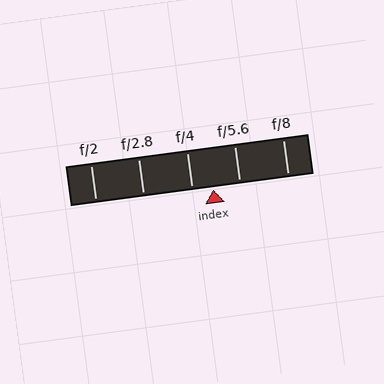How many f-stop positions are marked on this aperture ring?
There are 5 f-stop positions marked.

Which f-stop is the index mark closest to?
The index mark is closest to f/4.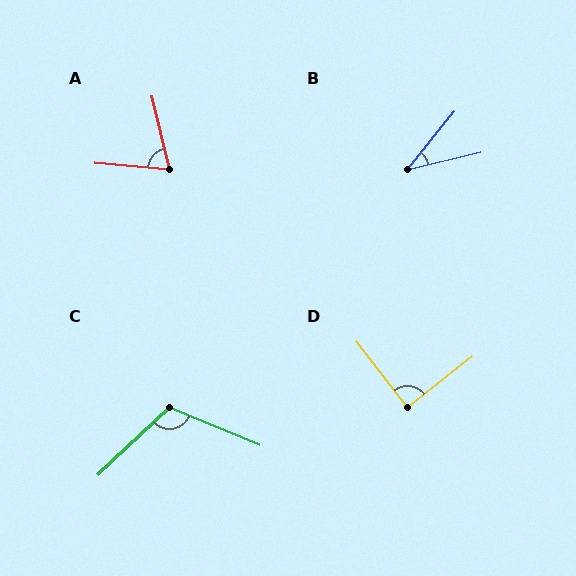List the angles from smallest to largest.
B (38°), A (71°), D (90°), C (114°).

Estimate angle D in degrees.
Approximately 90 degrees.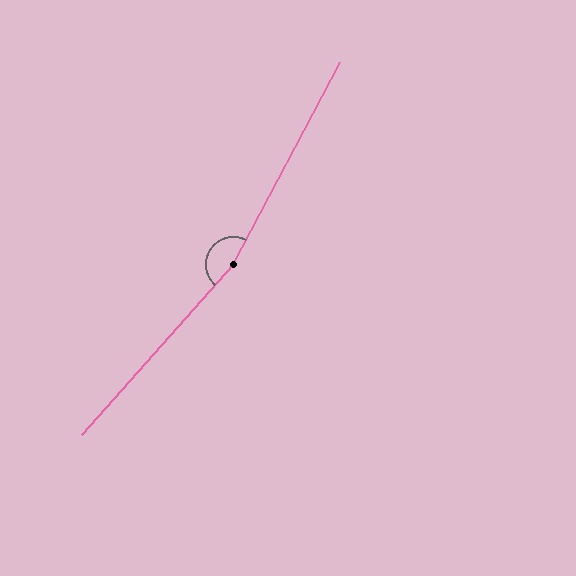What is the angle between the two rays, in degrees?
Approximately 166 degrees.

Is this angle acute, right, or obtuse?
It is obtuse.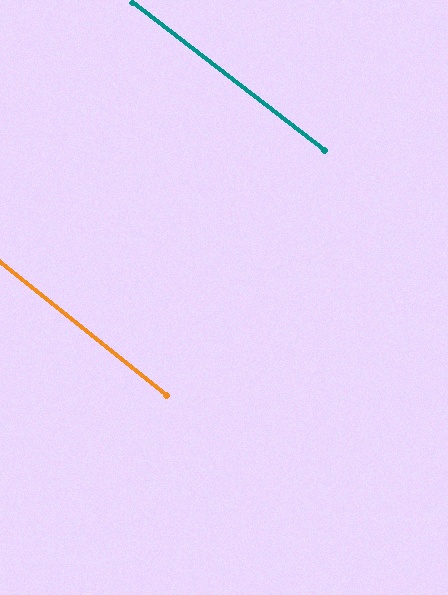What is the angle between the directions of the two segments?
Approximately 1 degree.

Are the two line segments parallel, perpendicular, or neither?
Parallel — their directions differ by only 0.8°.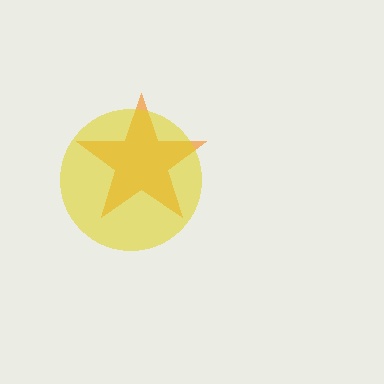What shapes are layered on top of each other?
The layered shapes are: an orange star, a yellow circle.